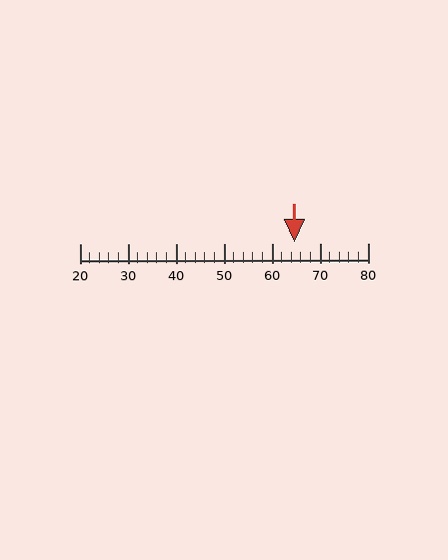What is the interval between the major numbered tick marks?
The major tick marks are spaced 10 units apart.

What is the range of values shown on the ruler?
The ruler shows values from 20 to 80.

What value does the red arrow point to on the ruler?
The red arrow points to approximately 65.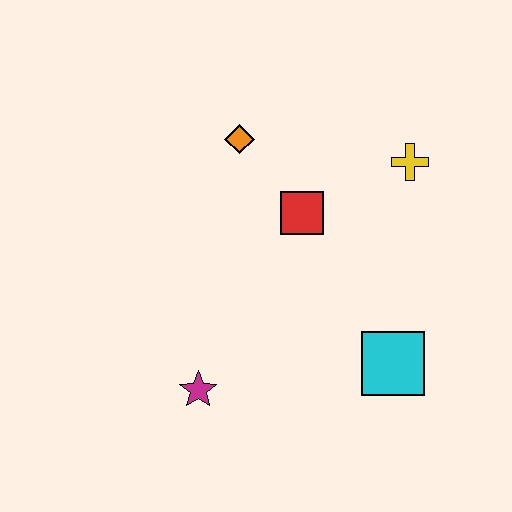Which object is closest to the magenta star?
The cyan square is closest to the magenta star.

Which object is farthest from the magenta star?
The yellow cross is farthest from the magenta star.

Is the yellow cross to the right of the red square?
Yes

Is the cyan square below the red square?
Yes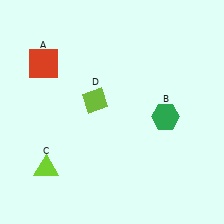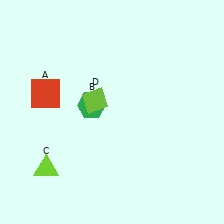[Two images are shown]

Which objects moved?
The objects that moved are: the red square (A), the green hexagon (B).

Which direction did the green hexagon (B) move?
The green hexagon (B) moved left.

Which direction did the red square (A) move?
The red square (A) moved down.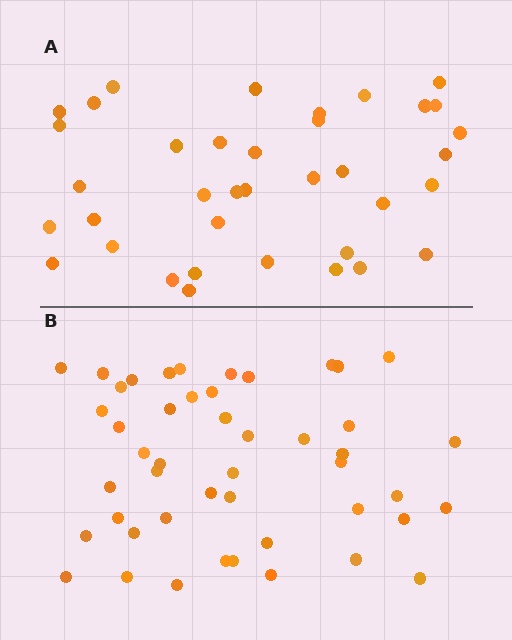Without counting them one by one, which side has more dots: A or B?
Region B (the bottom region) has more dots.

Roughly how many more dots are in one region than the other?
Region B has roughly 10 or so more dots than region A.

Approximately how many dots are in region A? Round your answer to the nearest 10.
About 40 dots. (The exact count is 37, which rounds to 40.)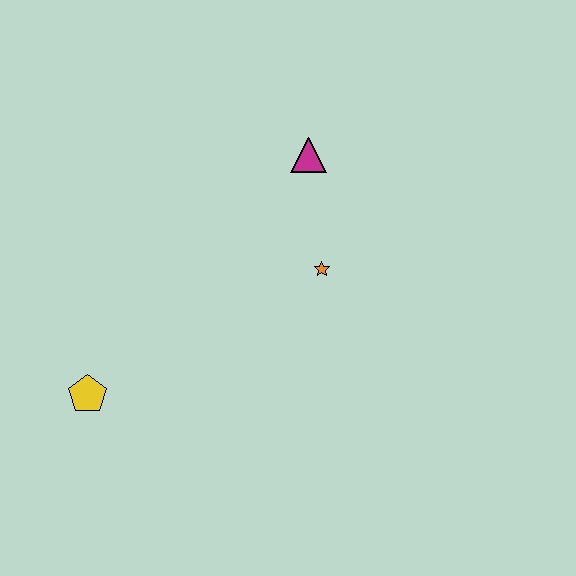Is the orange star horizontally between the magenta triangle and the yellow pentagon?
No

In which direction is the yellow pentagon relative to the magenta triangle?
The yellow pentagon is below the magenta triangle.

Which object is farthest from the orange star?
The yellow pentagon is farthest from the orange star.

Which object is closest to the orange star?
The magenta triangle is closest to the orange star.